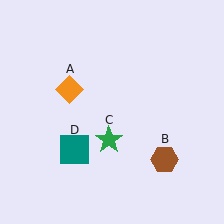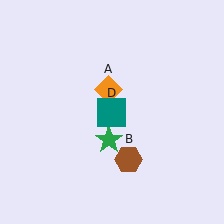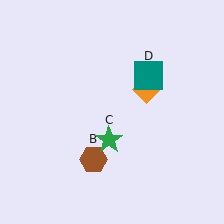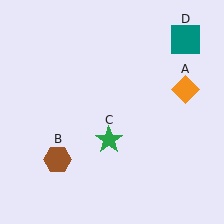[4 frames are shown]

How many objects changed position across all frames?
3 objects changed position: orange diamond (object A), brown hexagon (object B), teal square (object D).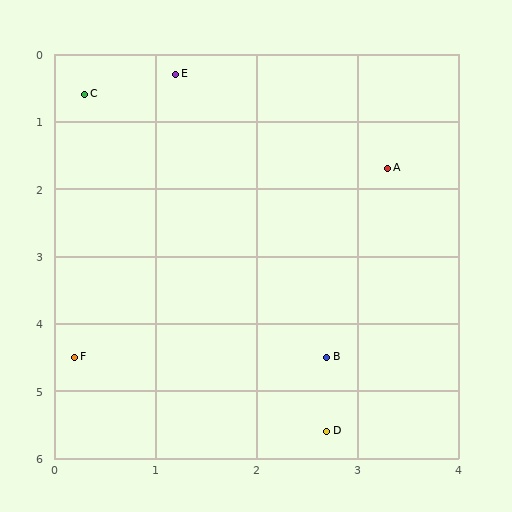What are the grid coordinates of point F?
Point F is at approximately (0.2, 4.5).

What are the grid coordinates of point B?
Point B is at approximately (2.7, 4.5).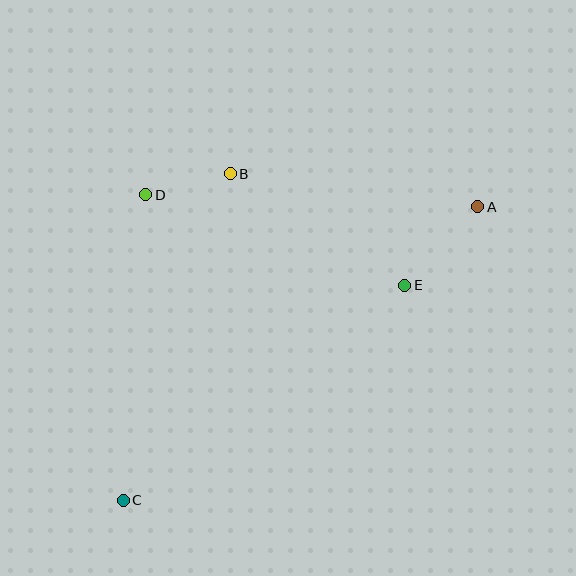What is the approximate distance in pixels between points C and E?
The distance between C and E is approximately 354 pixels.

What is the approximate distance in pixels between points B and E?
The distance between B and E is approximately 207 pixels.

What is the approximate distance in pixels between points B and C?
The distance between B and C is approximately 344 pixels.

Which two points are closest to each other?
Points B and D are closest to each other.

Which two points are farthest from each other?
Points A and C are farthest from each other.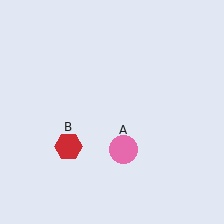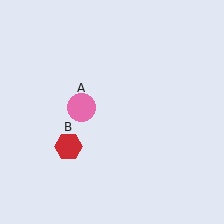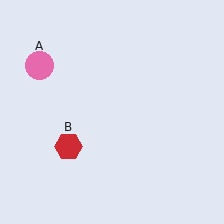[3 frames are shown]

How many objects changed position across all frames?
1 object changed position: pink circle (object A).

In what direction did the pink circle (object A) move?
The pink circle (object A) moved up and to the left.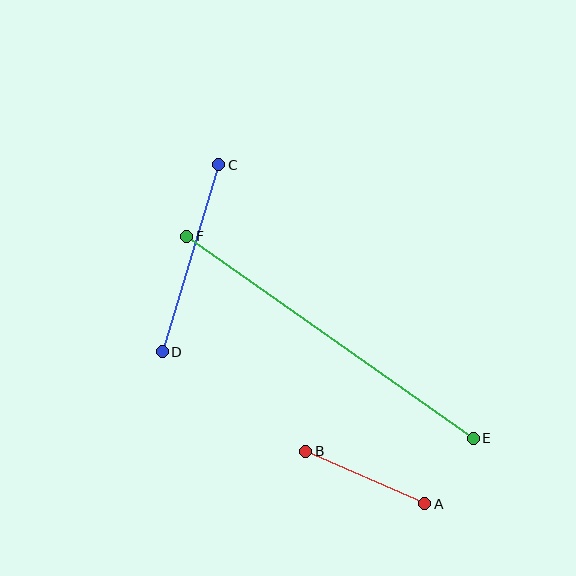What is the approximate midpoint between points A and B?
The midpoint is at approximately (365, 478) pixels.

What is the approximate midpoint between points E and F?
The midpoint is at approximately (330, 337) pixels.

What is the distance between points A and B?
The distance is approximately 130 pixels.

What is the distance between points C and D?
The distance is approximately 195 pixels.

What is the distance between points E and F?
The distance is approximately 351 pixels.